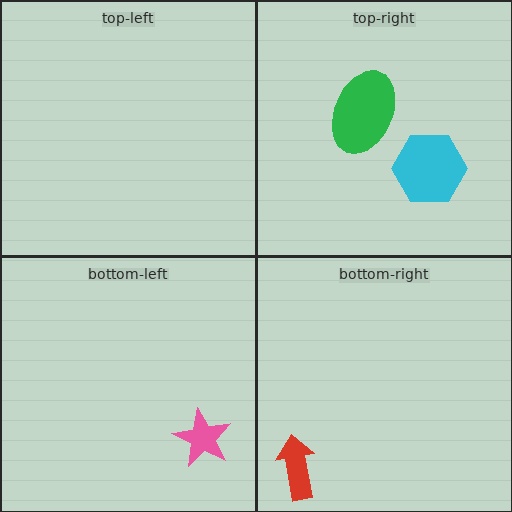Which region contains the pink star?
The bottom-left region.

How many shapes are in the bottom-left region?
1.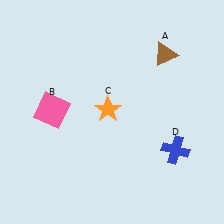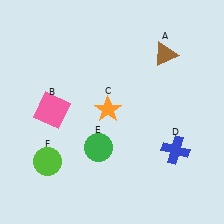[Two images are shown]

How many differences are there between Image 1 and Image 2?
There are 2 differences between the two images.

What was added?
A green circle (E), a lime circle (F) were added in Image 2.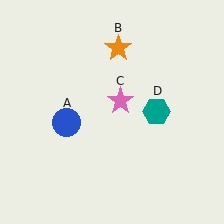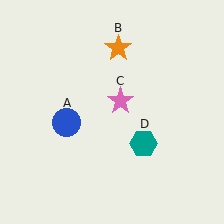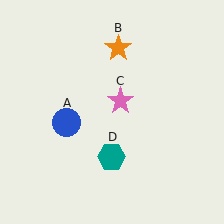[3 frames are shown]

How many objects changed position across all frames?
1 object changed position: teal hexagon (object D).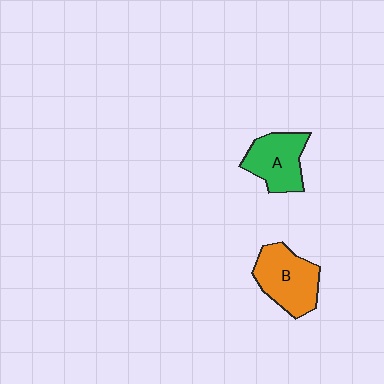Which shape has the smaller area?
Shape A (green).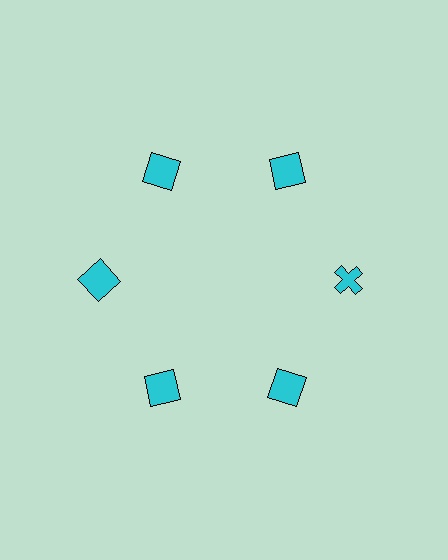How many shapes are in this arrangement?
There are 6 shapes arranged in a ring pattern.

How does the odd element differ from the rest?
It has a different shape: cross instead of square.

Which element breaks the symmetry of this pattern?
The cyan cross at roughly the 3 o'clock position breaks the symmetry. All other shapes are cyan squares.